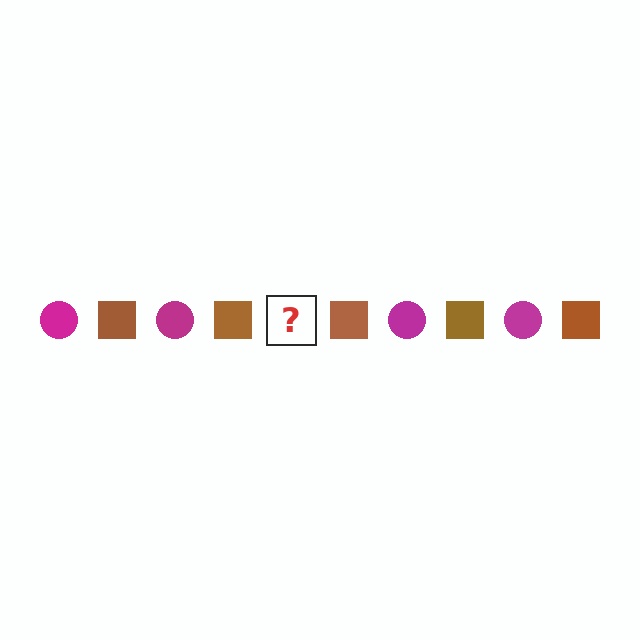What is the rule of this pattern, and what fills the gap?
The rule is that the pattern alternates between magenta circle and brown square. The gap should be filled with a magenta circle.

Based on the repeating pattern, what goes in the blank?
The blank should be a magenta circle.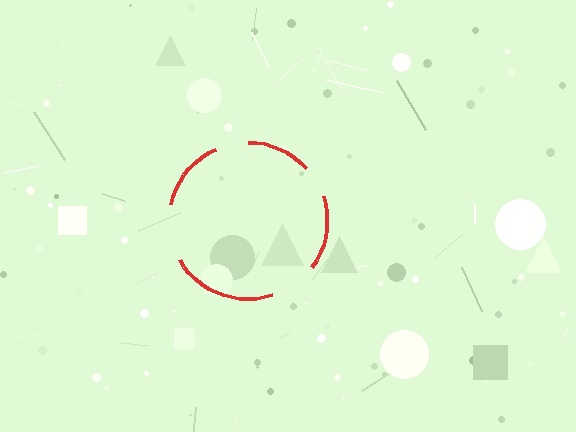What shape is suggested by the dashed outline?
The dashed outline suggests a circle.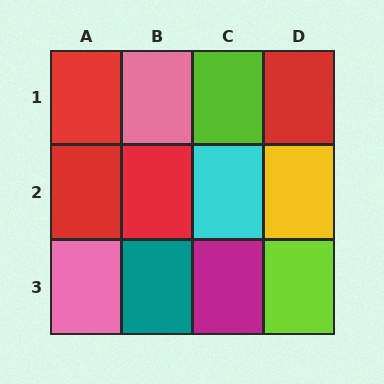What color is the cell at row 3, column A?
Pink.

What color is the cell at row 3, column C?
Magenta.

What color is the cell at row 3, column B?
Teal.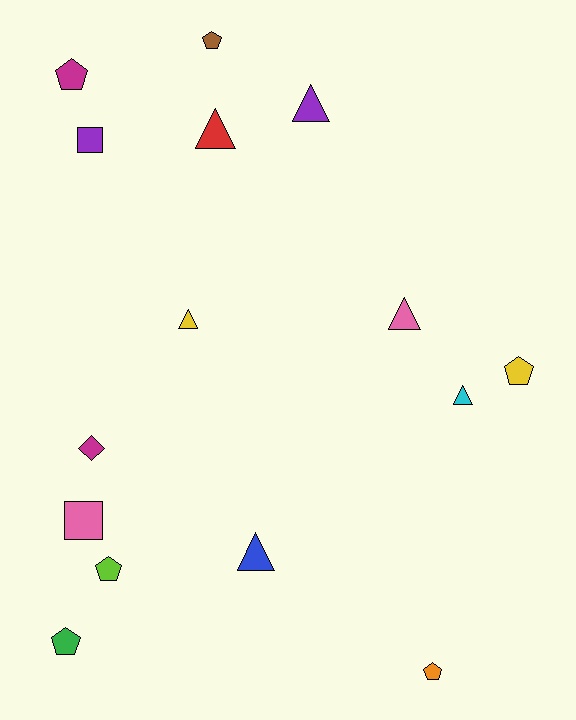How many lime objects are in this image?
There is 1 lime object.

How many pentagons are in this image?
There are 6 pentagons.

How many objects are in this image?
There are 15 objects.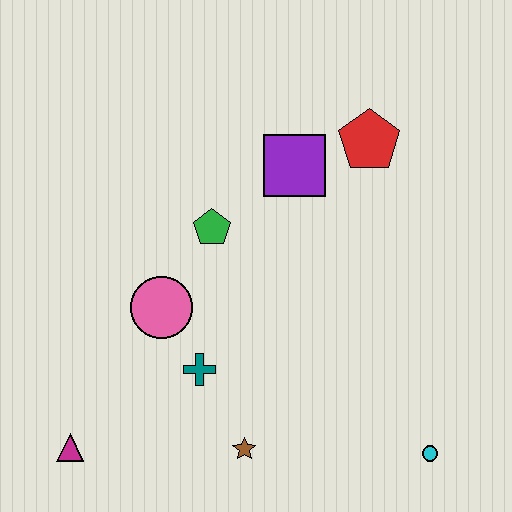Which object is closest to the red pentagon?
The purple square is closest to the red pentagon.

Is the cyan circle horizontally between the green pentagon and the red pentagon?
No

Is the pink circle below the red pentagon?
Yes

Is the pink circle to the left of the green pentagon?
Yes